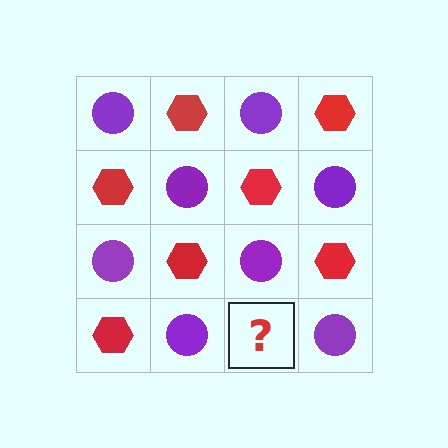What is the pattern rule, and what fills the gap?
The rule is that it alternates purple circle and red hexagon in a checkerboard pattern. The gap should be filled with a red hexagon.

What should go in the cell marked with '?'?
The missing cell should contain a red hexagon.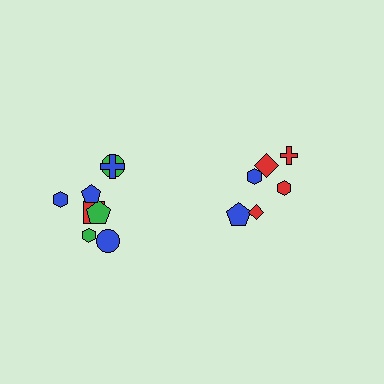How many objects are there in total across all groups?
There are 14 objects.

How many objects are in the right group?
There are 6 objects.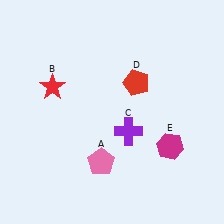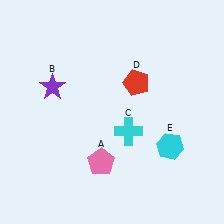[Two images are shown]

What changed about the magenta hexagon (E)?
In Image 1, E is magenta. In Image 2, it changed to cyan.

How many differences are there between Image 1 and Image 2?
There are 3 differences between the two images.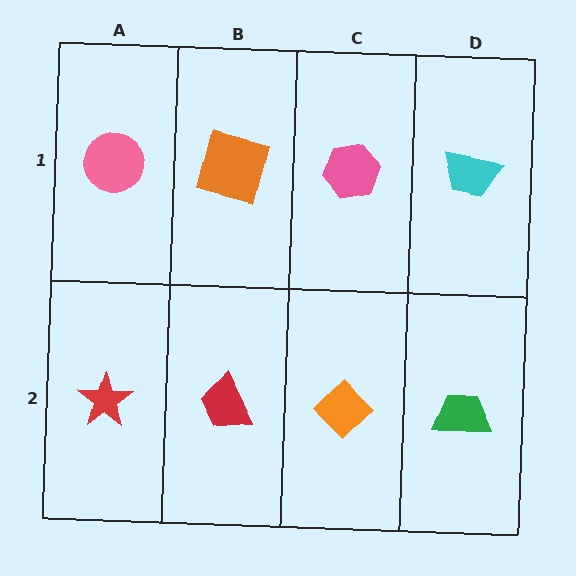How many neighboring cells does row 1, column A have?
2.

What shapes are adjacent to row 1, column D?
A green trapezoid (row 2, column D), a pink hexagon (row 1, column C).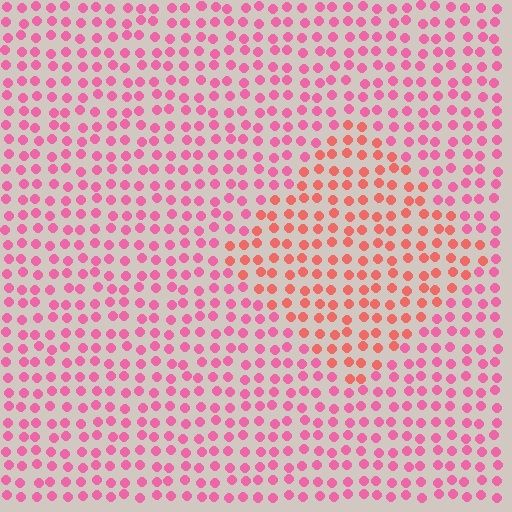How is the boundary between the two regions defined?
The boundary is defined purely by a slight shift in hue (about 31 degrees). Spacing, size, and orientation are identical on both sides.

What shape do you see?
I see a diamond.